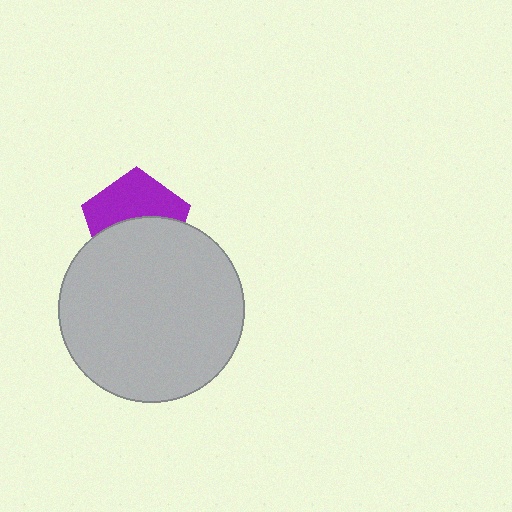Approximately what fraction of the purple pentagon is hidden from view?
Roughly 51% of the purple pentagon is hidden behind the light gray circle.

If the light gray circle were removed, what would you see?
You would see the complete purple pentagon.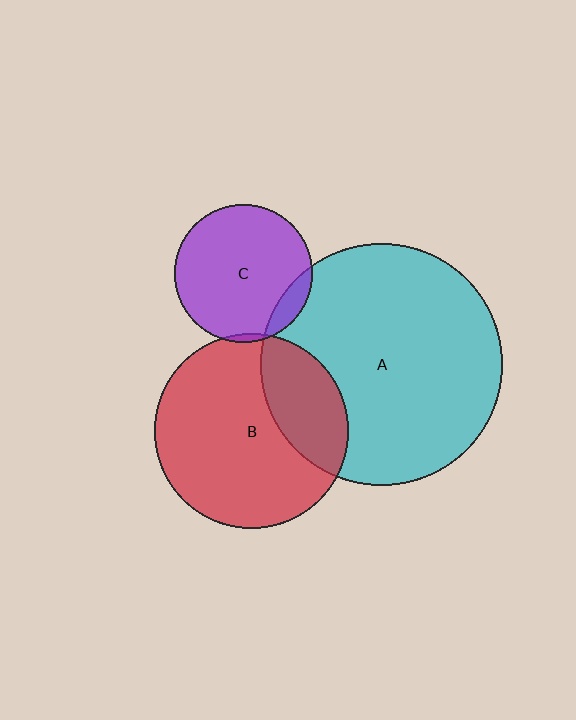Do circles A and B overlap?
Yes.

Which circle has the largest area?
Circle A (cyan).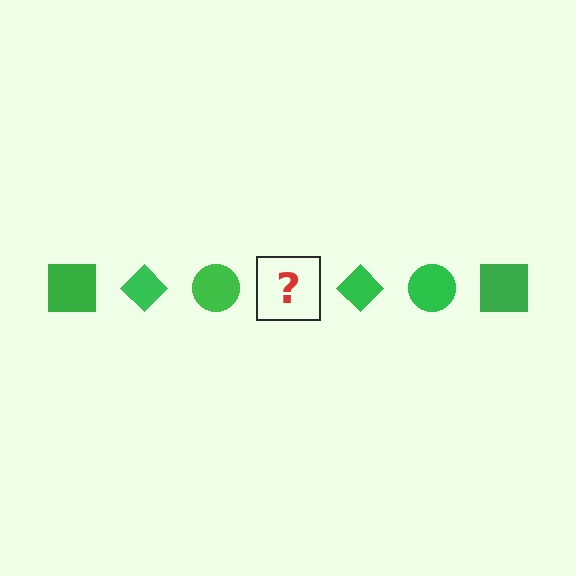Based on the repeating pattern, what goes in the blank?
The blank should be a green square.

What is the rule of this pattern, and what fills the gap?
The rule is that the pattern cycles through square, diamond, circle shapes in green. The gap should be filled with a green square.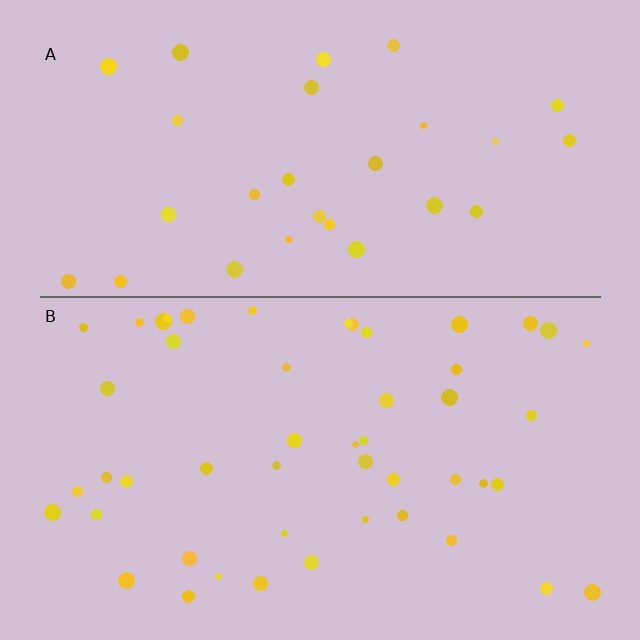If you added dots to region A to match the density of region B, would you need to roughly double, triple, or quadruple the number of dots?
Approximately double.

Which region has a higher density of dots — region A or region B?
B (the bottom).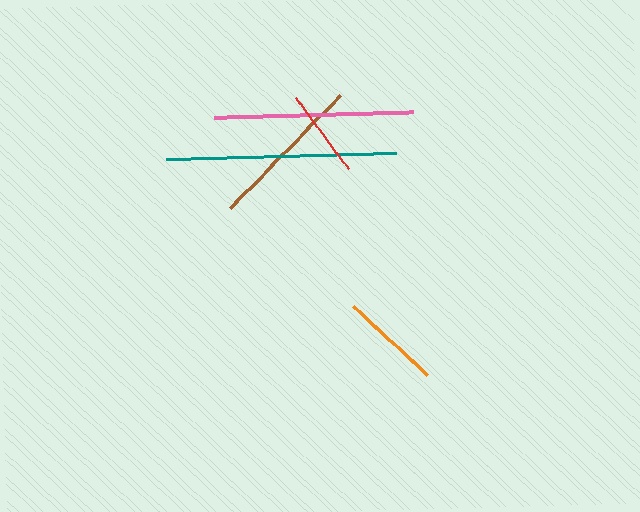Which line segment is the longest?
The teal line is the longest at approximately 230 pixels.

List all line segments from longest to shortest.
From longest to shortest: teal, pink, brown, orange, red.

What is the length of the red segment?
The red segment is approximately 89 pixels long.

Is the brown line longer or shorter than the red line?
The brown line is longer than the red line.